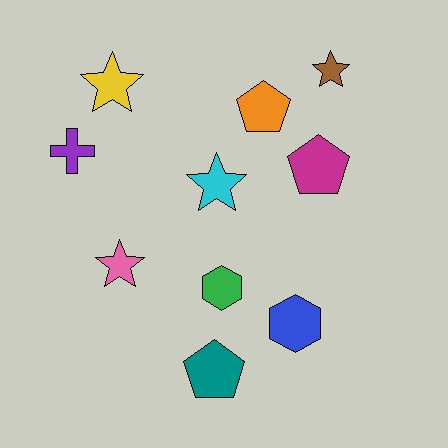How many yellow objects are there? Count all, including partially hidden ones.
There is 1 yellow object.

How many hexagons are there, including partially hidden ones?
There are 2 hexagons.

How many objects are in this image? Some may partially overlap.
There are 10 objects.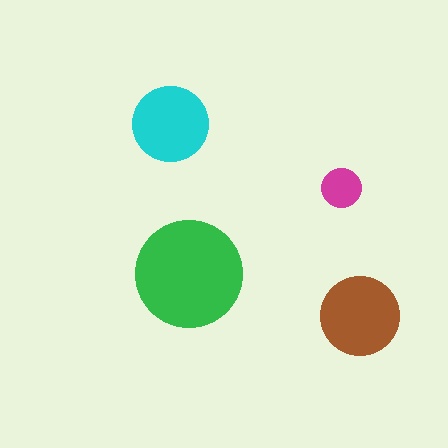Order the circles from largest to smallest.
the green one, the brown one, the cyan one, the magenta one.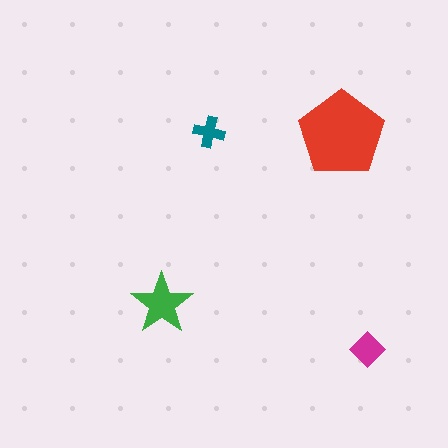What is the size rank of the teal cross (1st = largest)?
4th.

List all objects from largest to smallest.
The red pentagon, the green star, the magenta diamond, the teal cross.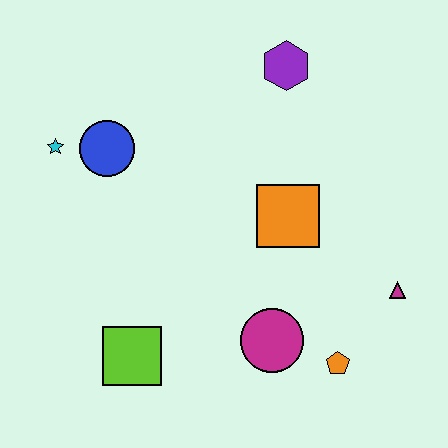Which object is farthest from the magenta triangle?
The cyan star is farthest from the magenta triangle.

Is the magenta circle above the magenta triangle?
No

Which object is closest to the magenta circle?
The orange pentagon is closest to the magenta circle.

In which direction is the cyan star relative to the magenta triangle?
The cyan star is to the left of the magenta triangle.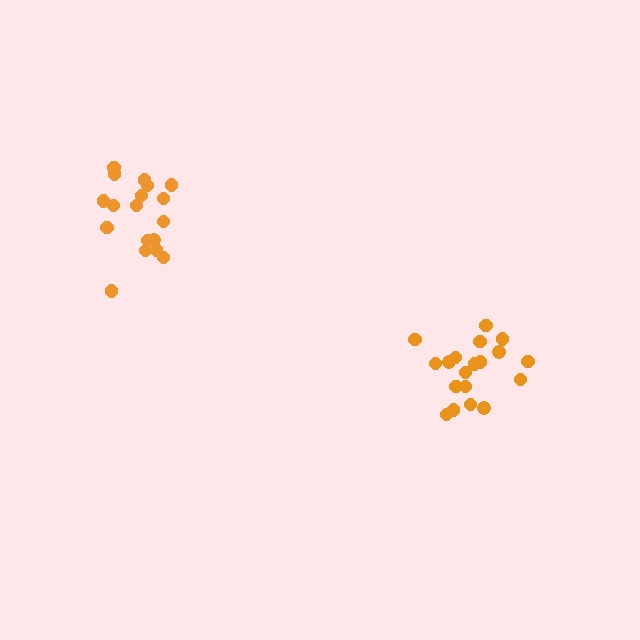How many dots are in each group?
Group 1: 18 dots, Group 2: 19 dots (37 total).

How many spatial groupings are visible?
There are 2 spatial groupings.